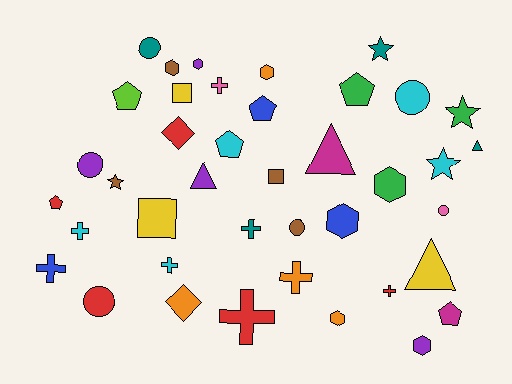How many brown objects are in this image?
There are 4 brown objects.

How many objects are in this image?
There are 40 objects.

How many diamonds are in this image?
There are 2 diamonds.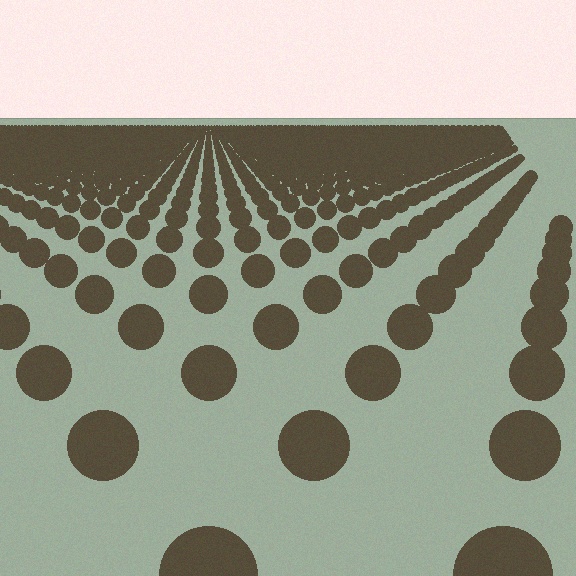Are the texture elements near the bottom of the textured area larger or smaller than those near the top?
Larger. Near the bottom, elements are closer to the viewer and appear at a bigger on-screen size.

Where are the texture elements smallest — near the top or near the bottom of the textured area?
Near the top.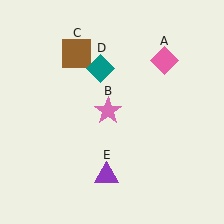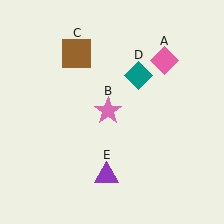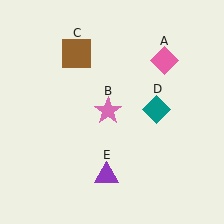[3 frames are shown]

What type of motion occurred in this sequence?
The teal diamond (object D) rotated clockwise around the center of the scene.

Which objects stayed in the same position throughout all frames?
Pink diamond (object A) and pink star (object B) and brown square (object C) and purple triangle (object E) remained stationary.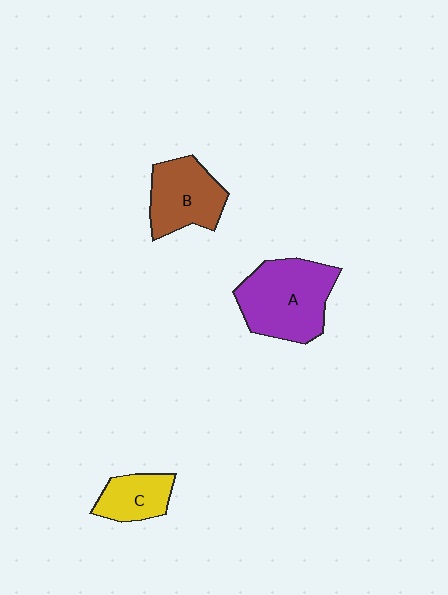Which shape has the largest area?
Shape A (purple).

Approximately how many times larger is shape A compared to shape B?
Approximately 1.4 times.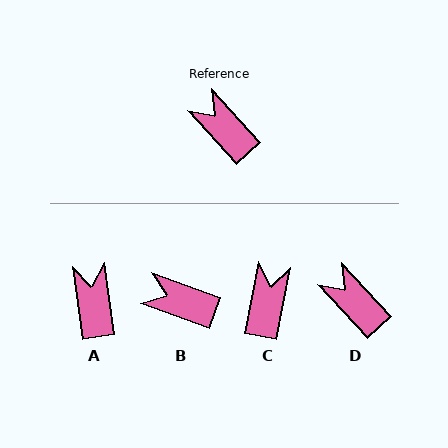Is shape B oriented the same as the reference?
No, it is off by about 28 degrees.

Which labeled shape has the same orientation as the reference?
D.